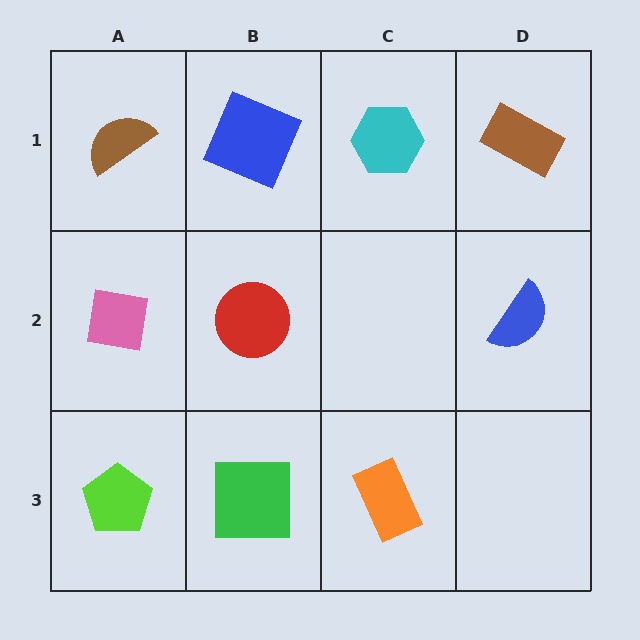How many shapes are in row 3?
3 shapes.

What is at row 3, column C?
An orange rectangle.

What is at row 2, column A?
A pink square.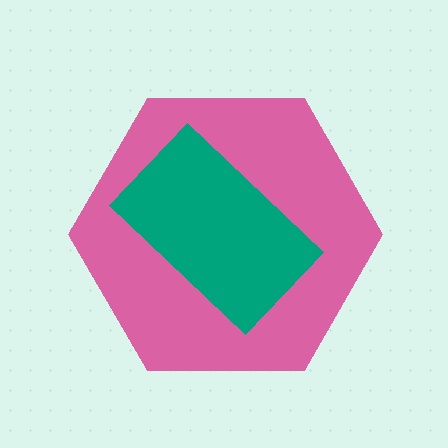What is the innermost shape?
The teal rectangle.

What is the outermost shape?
The pink hexagon.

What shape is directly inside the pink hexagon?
The teal rectangle.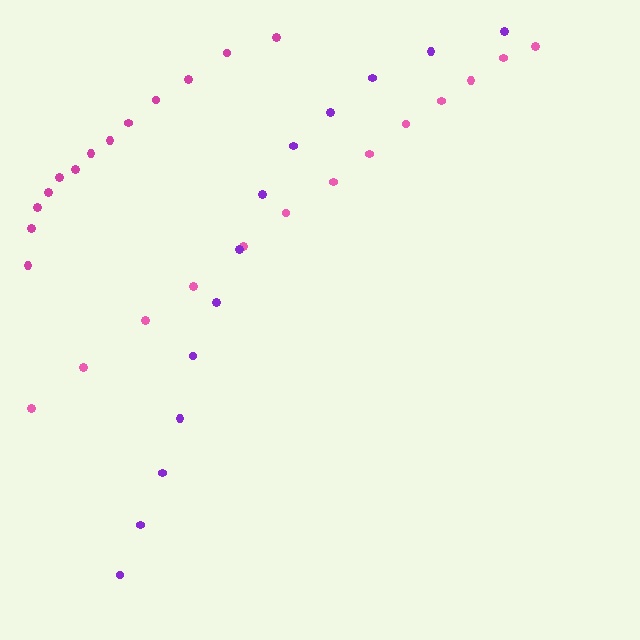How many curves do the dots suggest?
There are 3 distinct paths.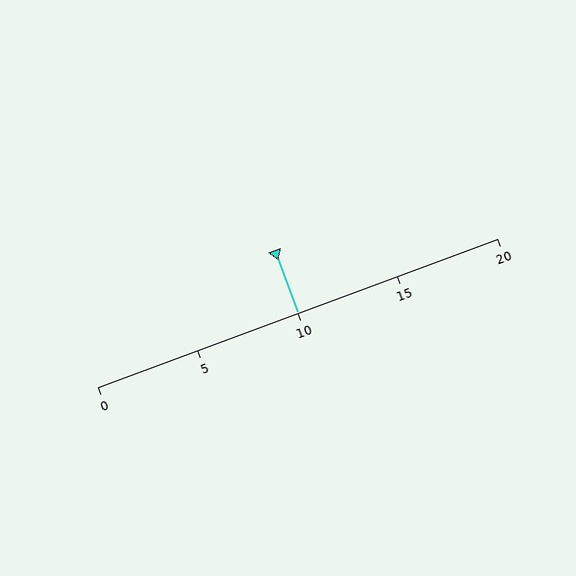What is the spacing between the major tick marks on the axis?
The major ticks are spaced 5 apart.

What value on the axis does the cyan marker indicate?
The marker indicates approximately 10.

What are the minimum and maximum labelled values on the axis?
The axis runs from 0 to 20.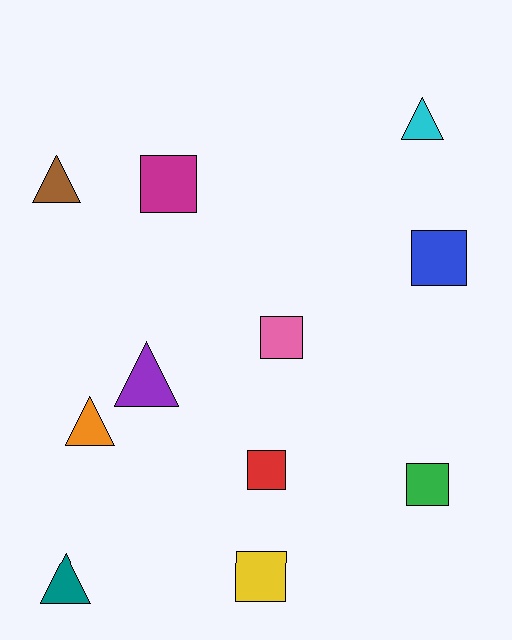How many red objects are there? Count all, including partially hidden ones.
There is 1 red object.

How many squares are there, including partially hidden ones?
There are 6 squares.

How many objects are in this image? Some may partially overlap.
There are 11 objects.